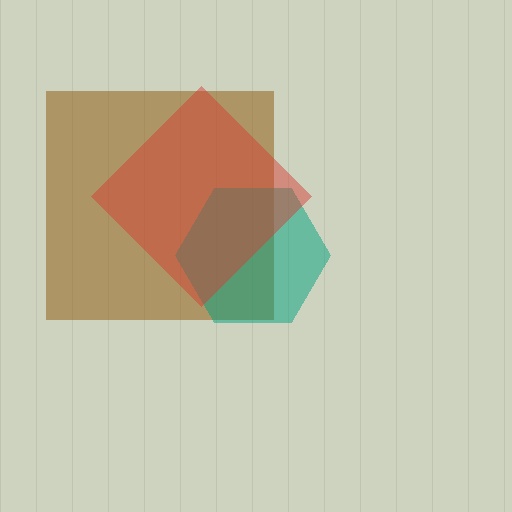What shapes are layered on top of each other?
The layered shapes are: a brown square, a teal hexagon, a red diamond.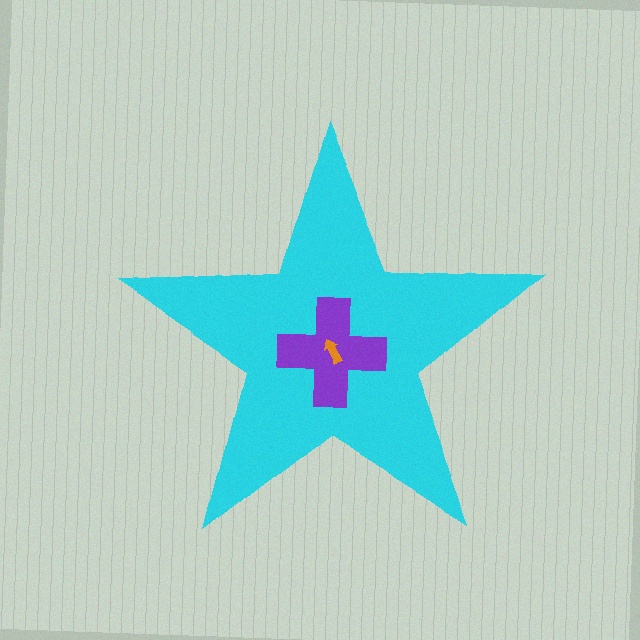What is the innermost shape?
The orange arrow.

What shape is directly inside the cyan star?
The purple cross.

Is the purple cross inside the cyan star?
Yes.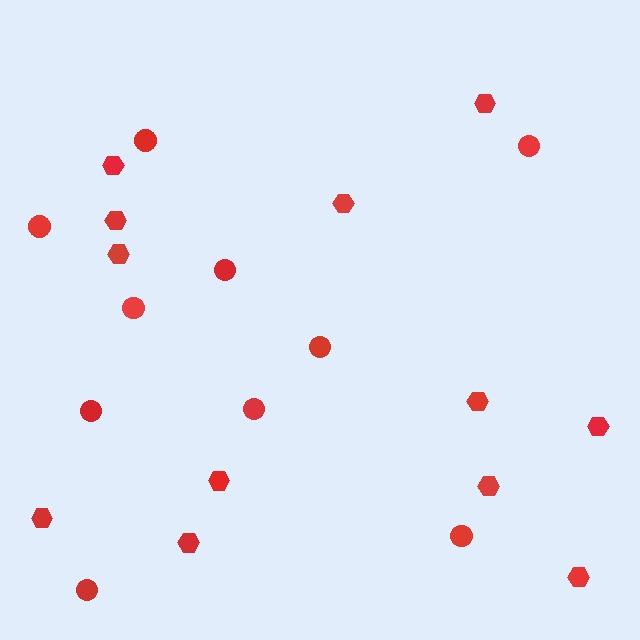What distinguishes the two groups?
There are 2 groups: one group of circles (10) and one group of hexagons (12).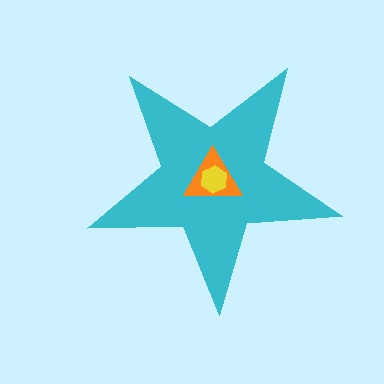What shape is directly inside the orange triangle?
The yellow hexagon.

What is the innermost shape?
The yellow hexagon.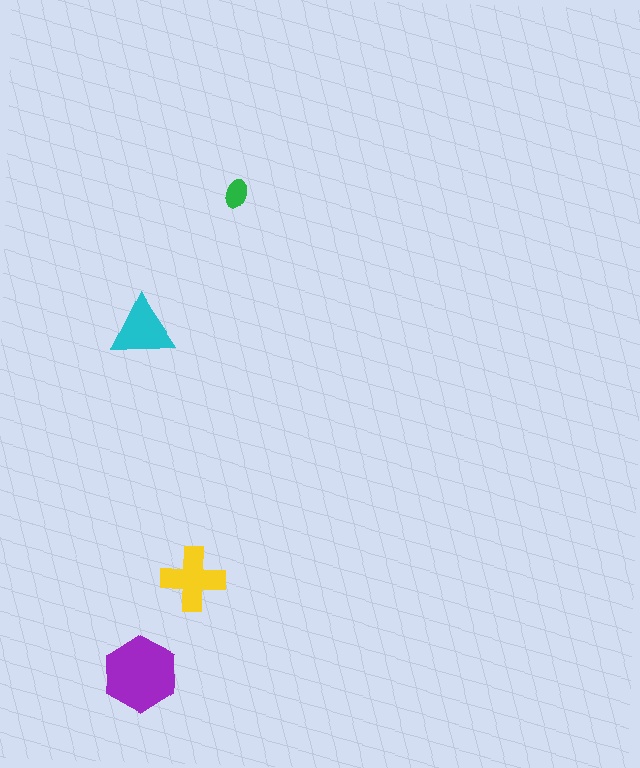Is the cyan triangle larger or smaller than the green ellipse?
Larger.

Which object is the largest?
The purple hexagon.